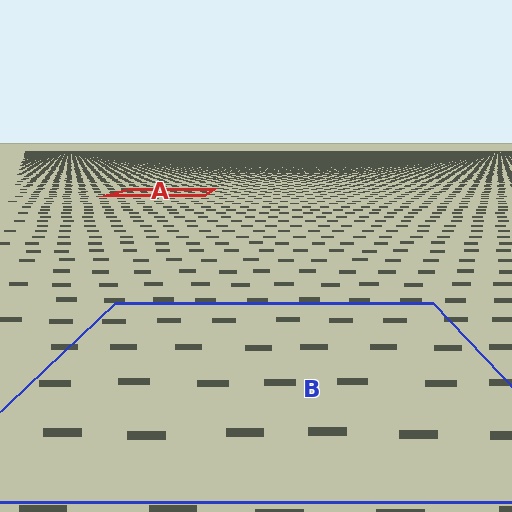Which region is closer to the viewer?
Region B is closer. The texture elements there are larger and more spread out.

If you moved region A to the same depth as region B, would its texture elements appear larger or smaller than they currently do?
They would appear larger. At a closer depth, the same texture elements are projected at a bigger on-screen size.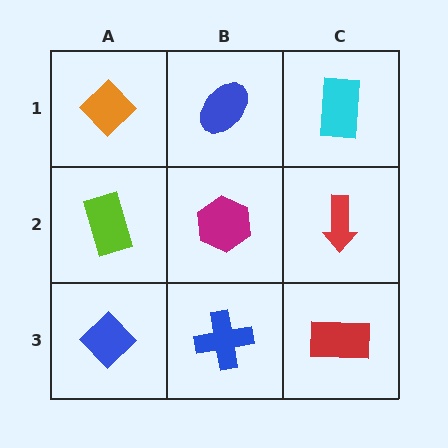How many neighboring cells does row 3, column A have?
2.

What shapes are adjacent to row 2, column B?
A blue ellipse (row 1, column B), a blue cross (row 3, column B), a lime rectangle (row 2, column A), a red arrow (row 2, column C).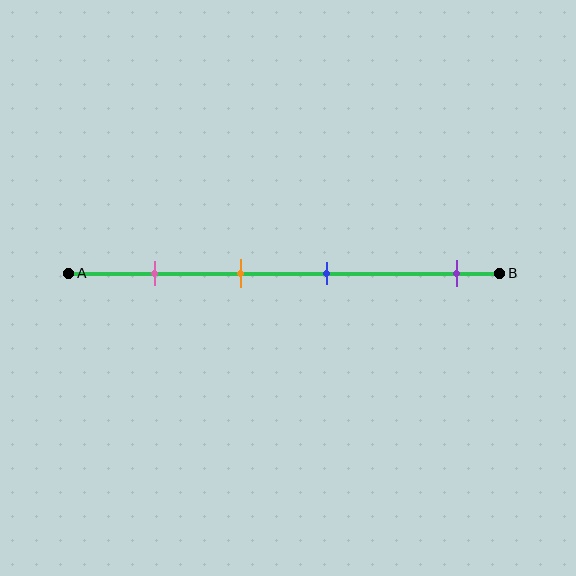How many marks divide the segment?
There are 4 marks dividing the segment.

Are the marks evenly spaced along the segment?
No, the marks are not evenly spaced.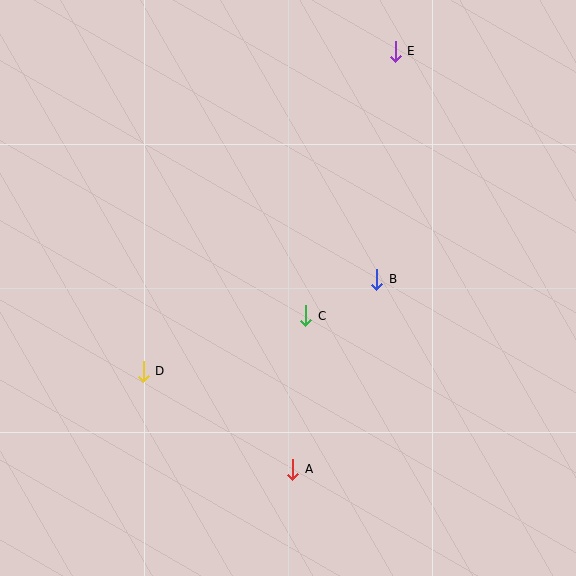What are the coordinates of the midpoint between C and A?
The midpoint between C and A is at (299, 393).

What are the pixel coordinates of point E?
Point E is at (395, 51).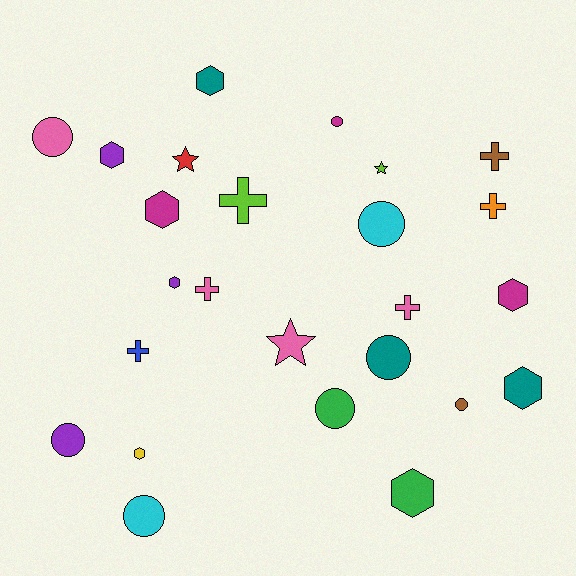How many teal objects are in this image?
There are 3 teal objects.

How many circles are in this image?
There are 8 circles.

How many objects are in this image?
There are 25 objects.